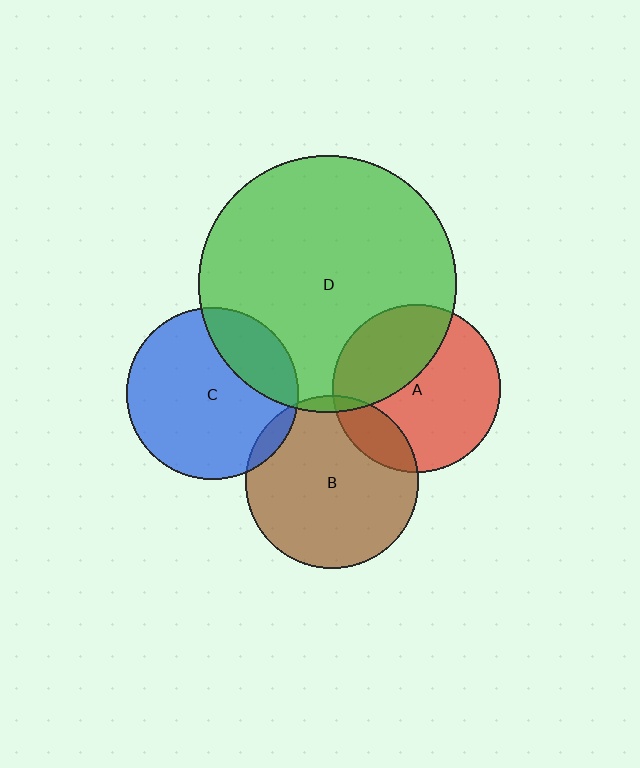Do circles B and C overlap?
Yes.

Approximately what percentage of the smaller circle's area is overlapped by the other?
Approximately 5%.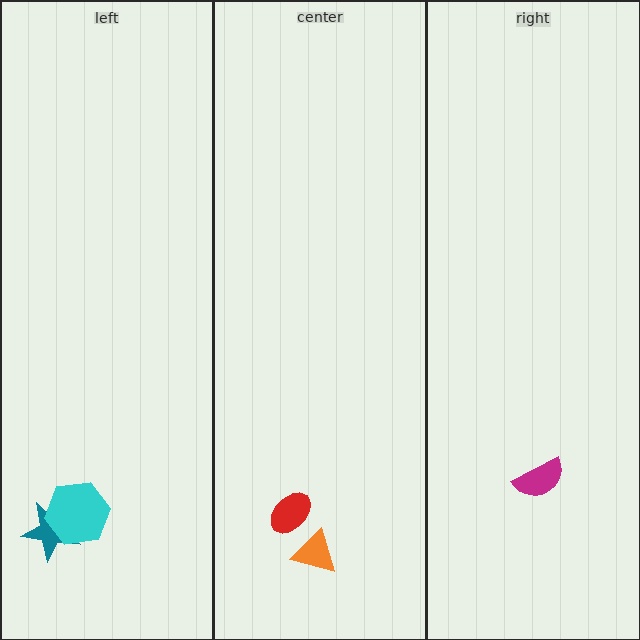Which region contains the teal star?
The left region.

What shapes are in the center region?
The orange triangle, the red ellipse.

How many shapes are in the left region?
2.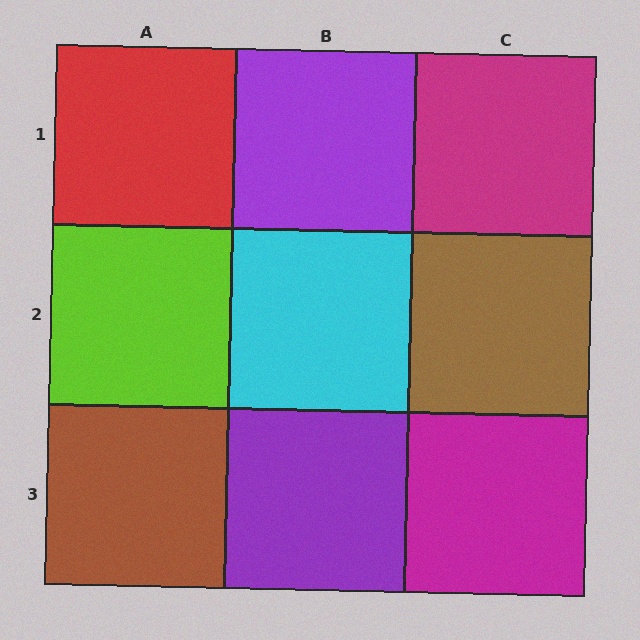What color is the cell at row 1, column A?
Red.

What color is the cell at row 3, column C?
Magenta.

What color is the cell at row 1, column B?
Purple.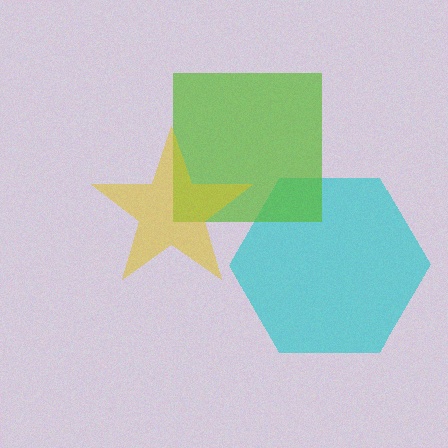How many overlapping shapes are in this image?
There are 3 overlapping shapes in the image.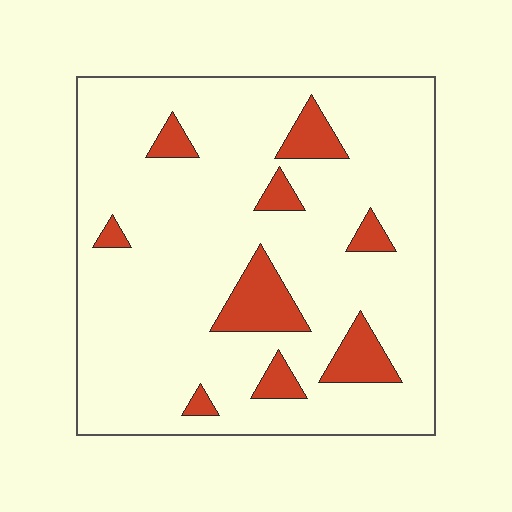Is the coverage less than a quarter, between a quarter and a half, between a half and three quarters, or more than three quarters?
Less than a quarter.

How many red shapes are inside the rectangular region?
9.